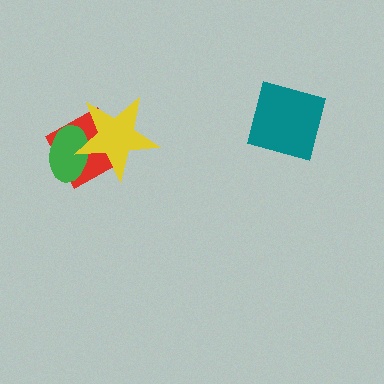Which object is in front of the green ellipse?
The yellow star is in front of the green ellipse.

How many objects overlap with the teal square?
0 objects overlap with the teal square.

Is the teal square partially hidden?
No, no other shape covers it.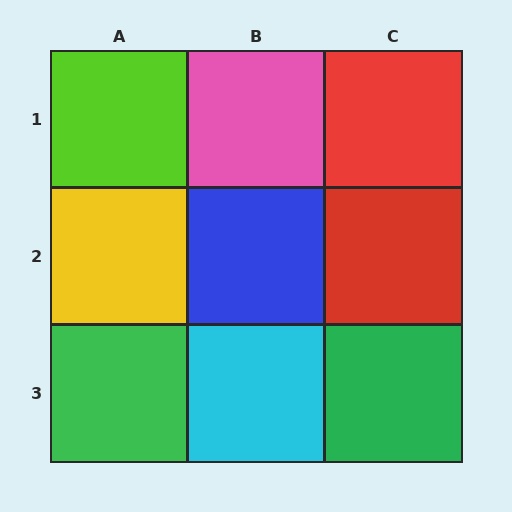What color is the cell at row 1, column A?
Lime.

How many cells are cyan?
1 cell is cyan.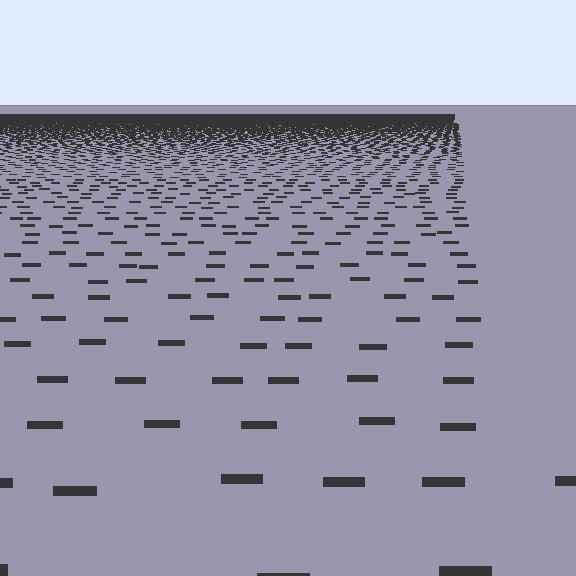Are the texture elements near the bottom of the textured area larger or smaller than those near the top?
Larger. Near the bottom, elements are closer to the viewer and appear at a bigger on-screen size.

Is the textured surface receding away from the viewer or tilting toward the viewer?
The surface is receding away from the viewer. Texture elements get smaller and denser toward the top.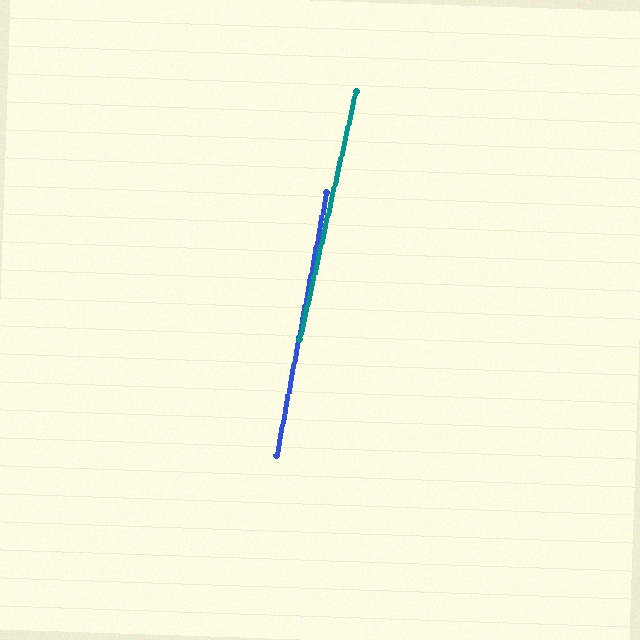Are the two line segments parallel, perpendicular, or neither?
Parallel — their directions differ by only 2.0°.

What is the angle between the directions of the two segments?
Approximately 2 degrees.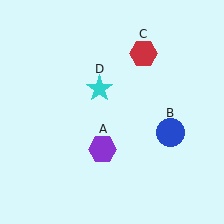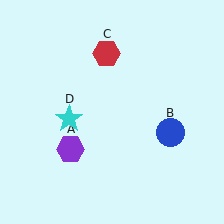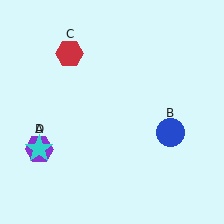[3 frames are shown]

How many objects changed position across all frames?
3 objects changed position: purple hexagon (object A), red hexagon (object C), cyan star (object D).